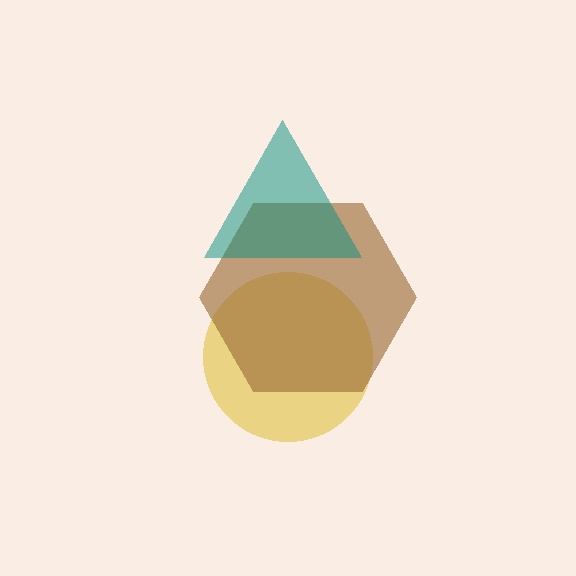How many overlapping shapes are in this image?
There are 3 overlapping shapes in the image.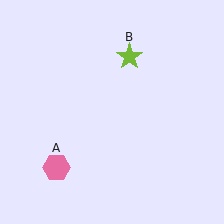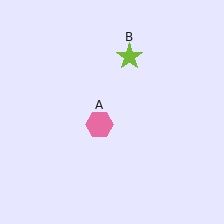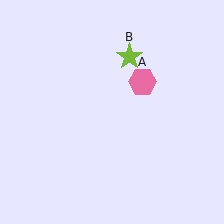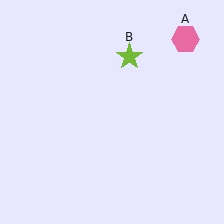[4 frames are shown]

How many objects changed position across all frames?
1 object changed position: pink hexagon (object A).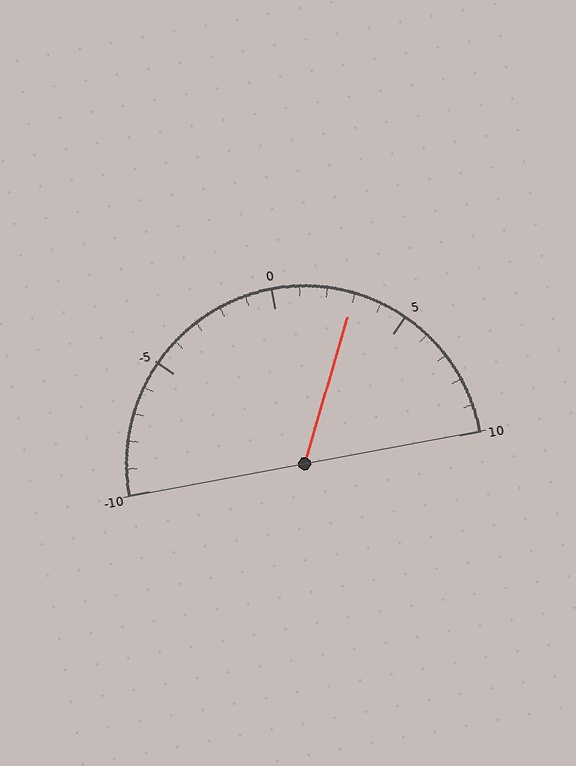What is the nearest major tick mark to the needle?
The nearest major tick mark is 5.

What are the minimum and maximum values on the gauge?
The gauge ranges from -10 to 10.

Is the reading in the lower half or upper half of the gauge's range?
The reading is in the upper half of the range (-10 to 10).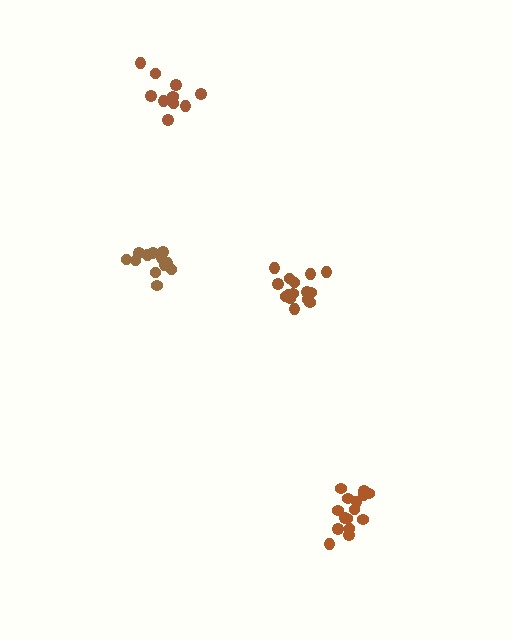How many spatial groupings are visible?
There are 4 spatial groupings.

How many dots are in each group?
Group 1: 13 dots, Group 2: 10 dots, Group 3: 16 dots, Group 4: 16 dots (55 total).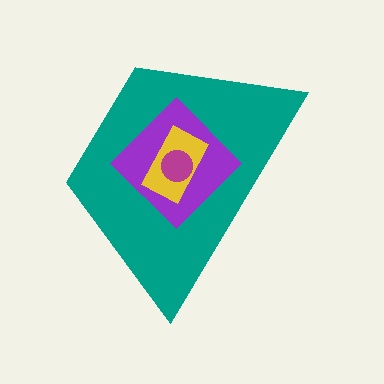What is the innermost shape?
The magenta circle.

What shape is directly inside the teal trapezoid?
The purple diamond.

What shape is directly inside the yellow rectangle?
The magenta circle.